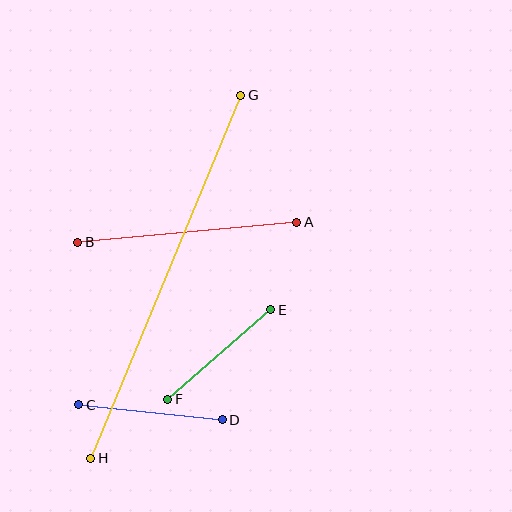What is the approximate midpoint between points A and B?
The midpoint is at approximately (187, 232) pixels.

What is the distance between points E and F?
The distance is approximately 137 pixels.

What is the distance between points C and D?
The distance is approximately 144 pixels.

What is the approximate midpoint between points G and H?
The midpoint is at approximately (166, 277) pixels.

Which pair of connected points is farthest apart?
Points G and H are farthest apart.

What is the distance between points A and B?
The distance is approximately 220 pixels.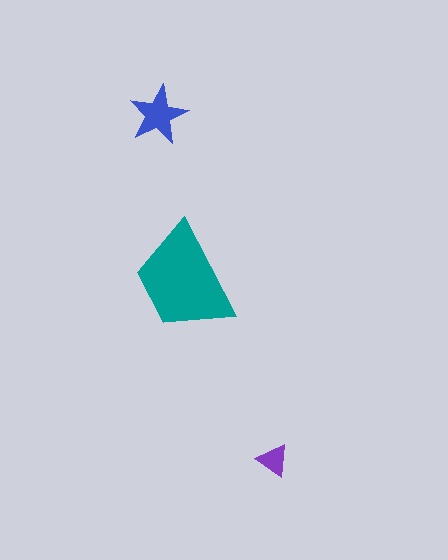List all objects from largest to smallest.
The teal trapezoid, the blue star, the purple triangle.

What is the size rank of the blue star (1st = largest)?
2nd.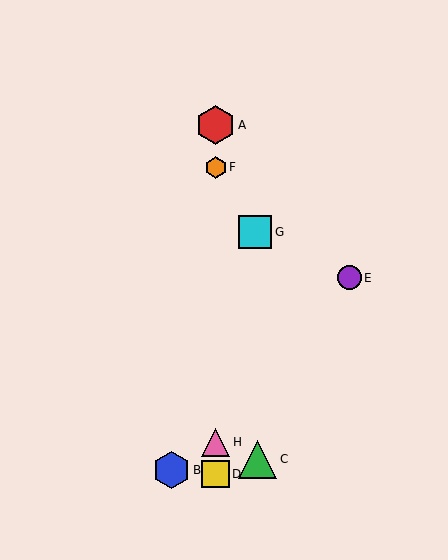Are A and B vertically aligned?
No, A is at x≈216 and B is at x≈171.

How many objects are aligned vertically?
4 objects (A, D, F, H) are aligned vertically.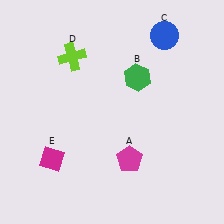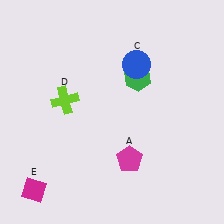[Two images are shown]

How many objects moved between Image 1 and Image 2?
3 objects moved between the two images.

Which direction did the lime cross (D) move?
The lime cross (D) moved down.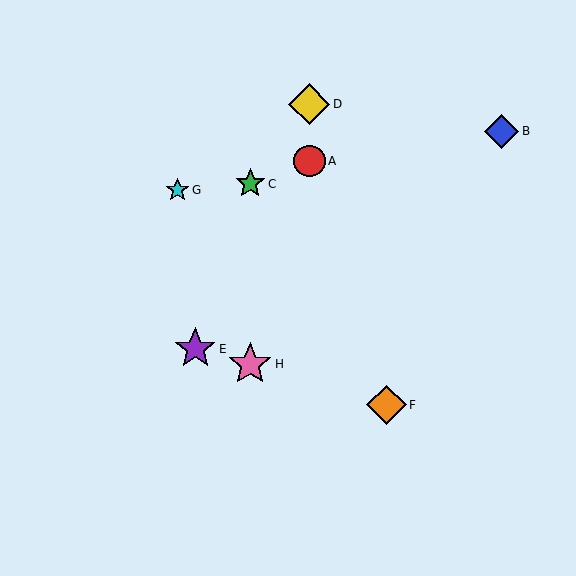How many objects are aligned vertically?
2 objects (C, H) are aligned vertically.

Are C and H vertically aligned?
Yes, both are at x≈250.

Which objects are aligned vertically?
Objects C, H are aligned vertically.